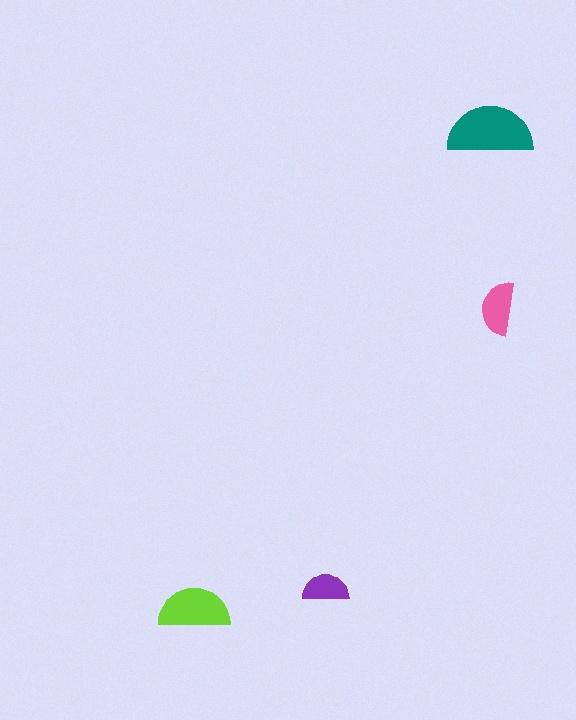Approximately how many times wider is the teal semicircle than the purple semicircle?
About 2 times wider.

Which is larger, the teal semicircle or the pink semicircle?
The teal one.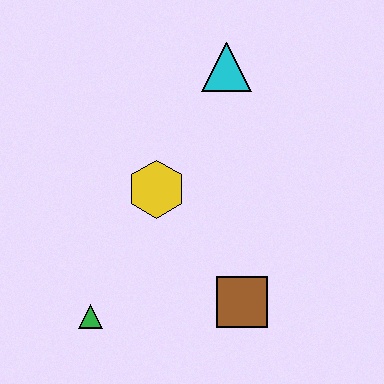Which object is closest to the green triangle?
The yellow hexagon is closest to the green triangle.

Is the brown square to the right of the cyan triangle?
Yes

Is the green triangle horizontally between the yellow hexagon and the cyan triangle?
No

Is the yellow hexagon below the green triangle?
No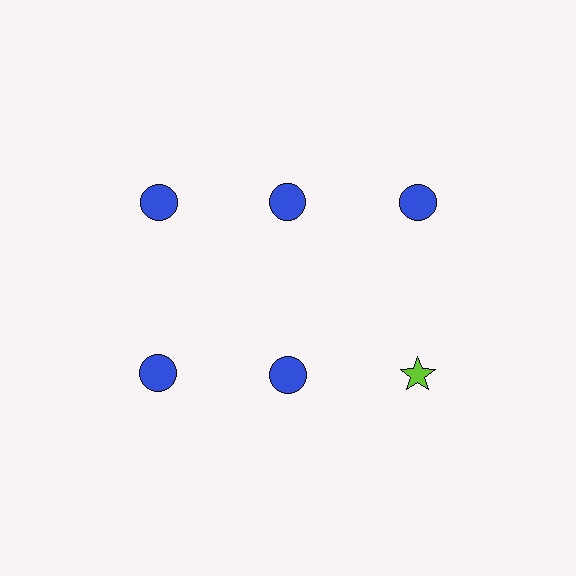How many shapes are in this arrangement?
There are 6 shapes arranged in a grid pattern.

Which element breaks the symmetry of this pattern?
The lime star in the second row, center column breaks the symmetry. All other shapes are blue circles.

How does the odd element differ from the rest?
It differs in both color (lime instead of blue) and shape (star instead of circle).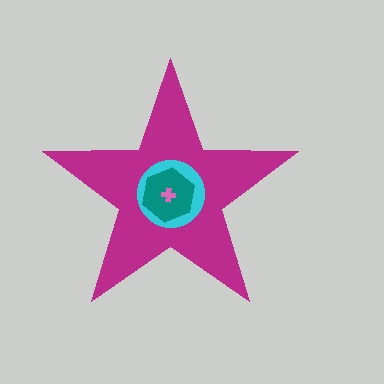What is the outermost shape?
The magenta star.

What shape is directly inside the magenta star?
The cyan circle.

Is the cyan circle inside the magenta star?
Yes.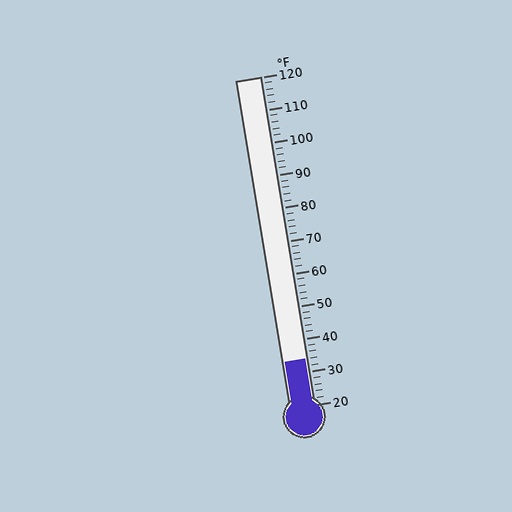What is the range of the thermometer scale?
The thermometer scale ranges from 20°F to 120°F.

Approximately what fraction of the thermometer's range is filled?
The thermometer is filled to approximately 15% of its range.